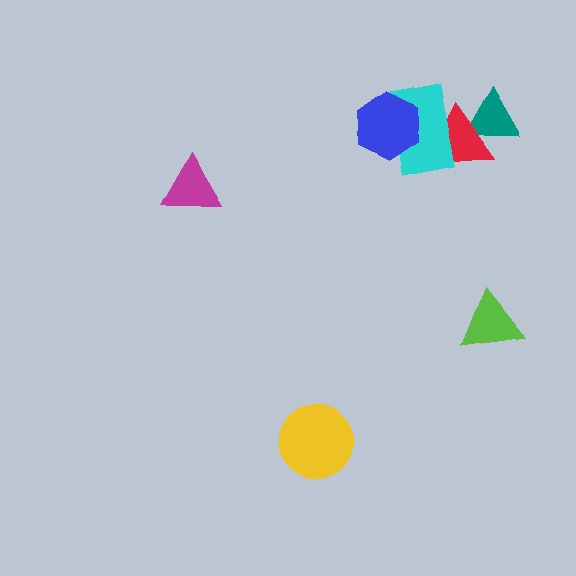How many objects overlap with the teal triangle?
1 object overlaps with the teal triangle.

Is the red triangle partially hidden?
Yes, it is partially covered by another shape.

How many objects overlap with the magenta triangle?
0 objects overlap with the magenta triangle.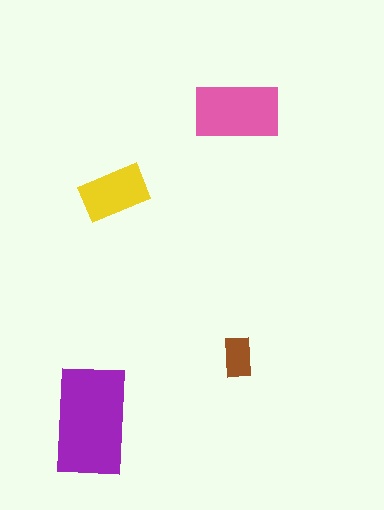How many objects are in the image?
There are 4 objects in the image.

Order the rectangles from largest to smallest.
the purple one, the pink one, the yellow one, the brown one.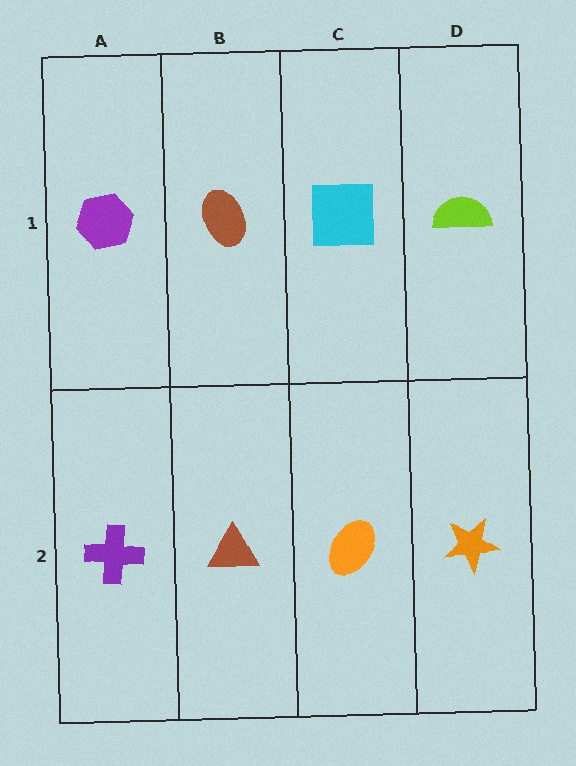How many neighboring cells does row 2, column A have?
2.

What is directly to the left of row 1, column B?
A purple hexagon.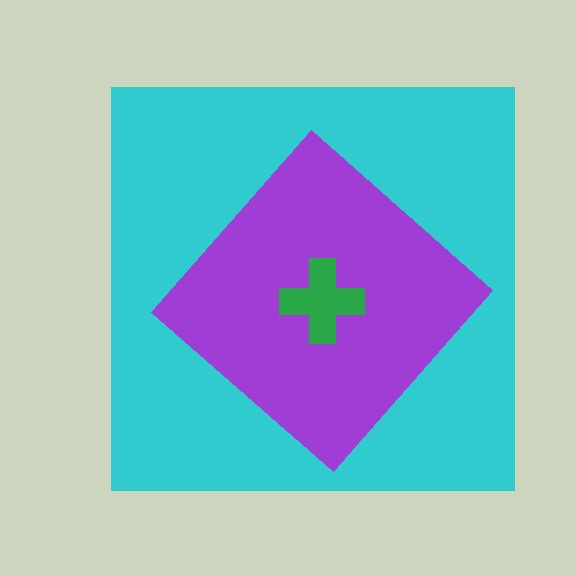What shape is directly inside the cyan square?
The purple diamond.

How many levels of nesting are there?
3.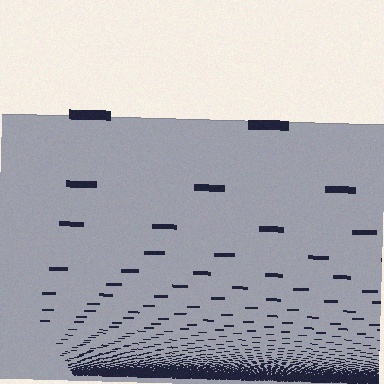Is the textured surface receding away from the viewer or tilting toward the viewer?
The surface appears to tilt toward the viewer. Texture elements get larger and sparser toward the top.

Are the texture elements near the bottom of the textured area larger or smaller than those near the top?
Smaller. The gradient is inverted — elements near the bottom are smaller and denser.